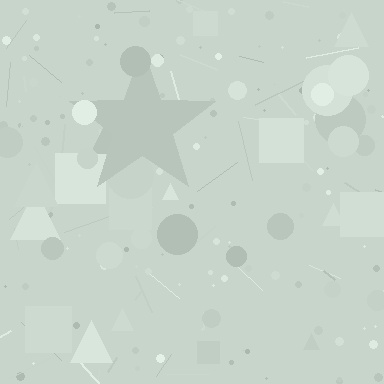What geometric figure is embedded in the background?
A star is embedded in the background.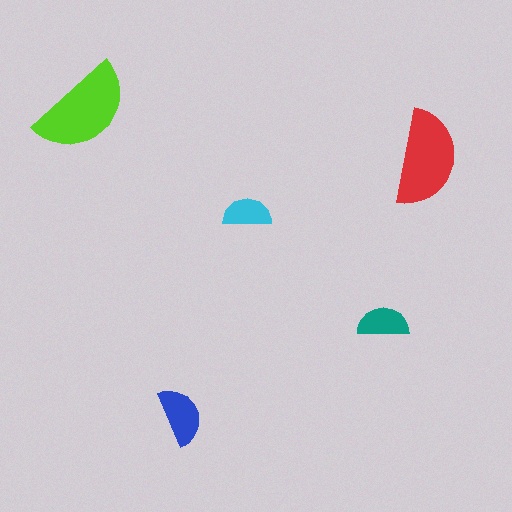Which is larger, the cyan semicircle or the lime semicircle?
The lime one.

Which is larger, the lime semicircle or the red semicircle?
The lime one.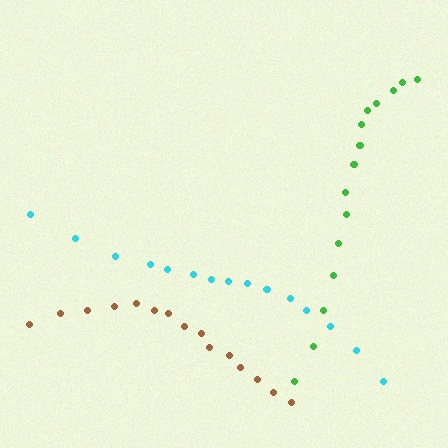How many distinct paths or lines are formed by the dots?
There are 3 distinct paths.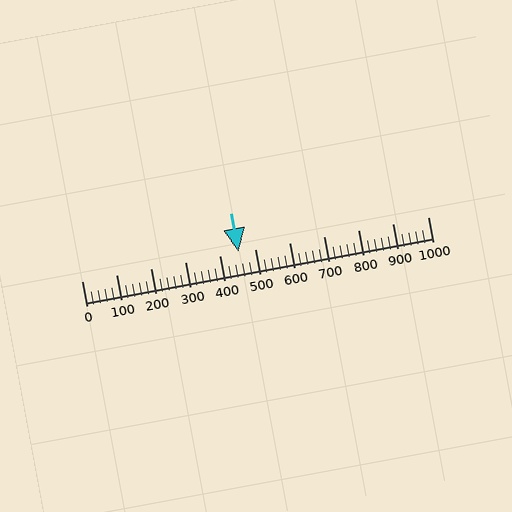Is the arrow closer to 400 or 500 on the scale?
The arrow is closer to 500.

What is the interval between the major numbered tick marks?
The major tick marks are spaced 100 units apart.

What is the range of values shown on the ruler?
The ruler shows values from 0 to 1000.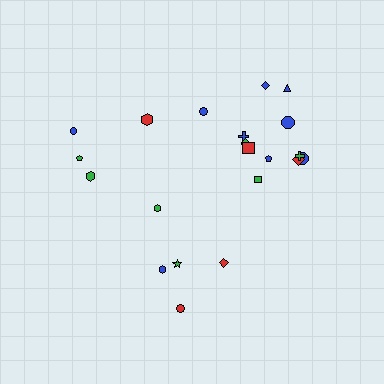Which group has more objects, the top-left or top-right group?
The top-right group.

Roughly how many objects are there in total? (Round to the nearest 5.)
Roughly 20 objects in total.